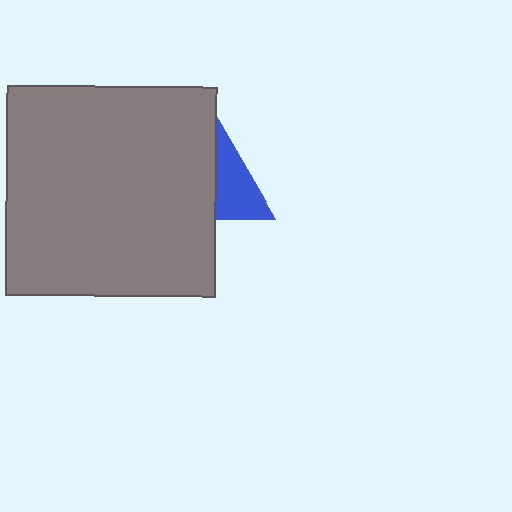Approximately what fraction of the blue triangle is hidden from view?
Roughly 53% of the blue triangle is hidden behind the gray square.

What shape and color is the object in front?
The object in front is a gray square.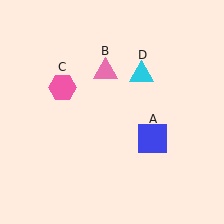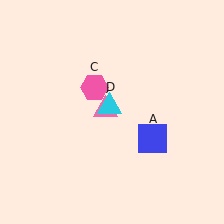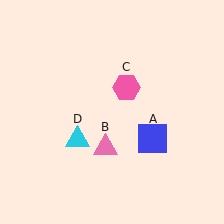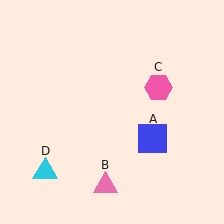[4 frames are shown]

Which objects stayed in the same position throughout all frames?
Blue square (object A) remained stationary.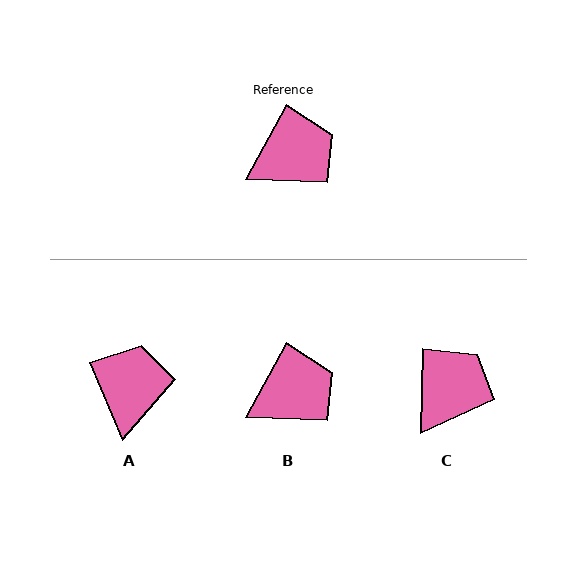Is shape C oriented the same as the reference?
No, it is off by about 27 degrees.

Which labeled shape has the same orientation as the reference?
B.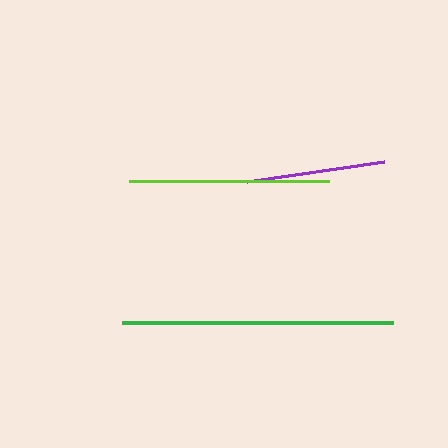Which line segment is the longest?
The green line is the longest at approximately 270 pixels.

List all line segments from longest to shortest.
From longest to shortest: green, lime, purple.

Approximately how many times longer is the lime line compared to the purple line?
The lime line is approximately 1.4 times the length of the purple line.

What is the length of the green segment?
The green segment is approximately 270 pixels long.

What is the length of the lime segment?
The lime segment is approximately 200 pixels long.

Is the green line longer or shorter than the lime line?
The green line is longer than the lime line.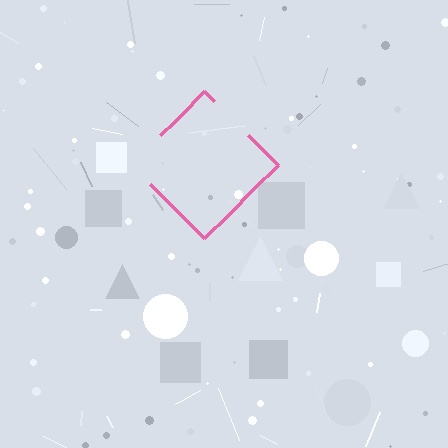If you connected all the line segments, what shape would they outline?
They would outline a diamond.